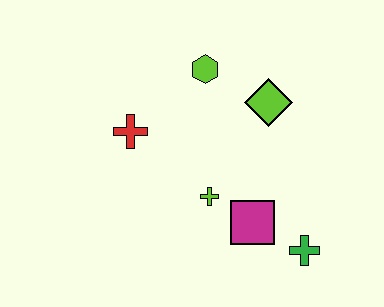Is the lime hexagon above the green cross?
Yes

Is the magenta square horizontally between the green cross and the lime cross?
Yes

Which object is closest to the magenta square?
The lime cross is closest to the magenta square.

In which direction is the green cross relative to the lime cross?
The green cross is to the right of the lime cross.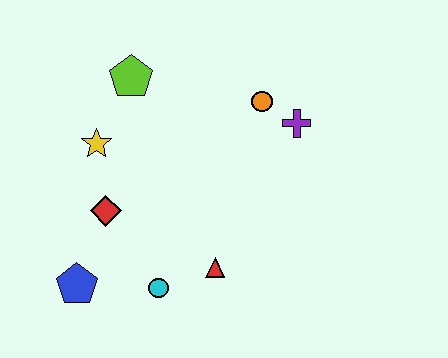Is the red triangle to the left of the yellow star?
No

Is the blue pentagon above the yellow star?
No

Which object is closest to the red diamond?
The yellow star is closest to the red diamond.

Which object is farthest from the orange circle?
The blue pentagon is farthest from the orange circle.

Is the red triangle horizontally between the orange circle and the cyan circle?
Yes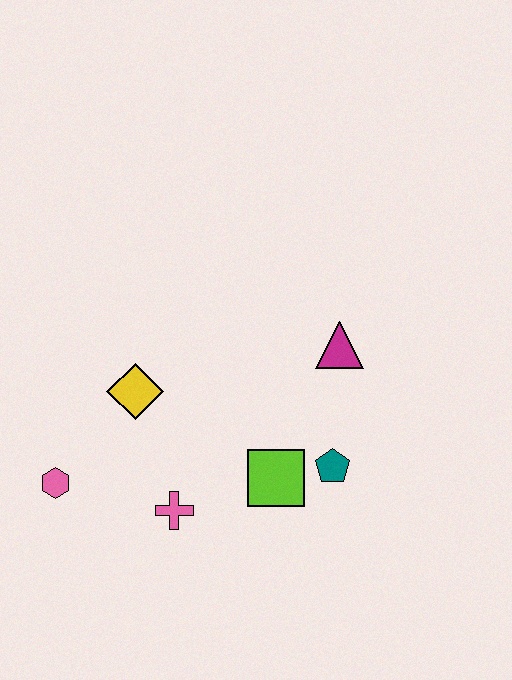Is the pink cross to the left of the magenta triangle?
Yes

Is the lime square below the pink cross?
No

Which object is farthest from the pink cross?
The magenta triangle is farthest from the pink cross.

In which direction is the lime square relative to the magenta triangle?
The lime square is below the magenta triangle.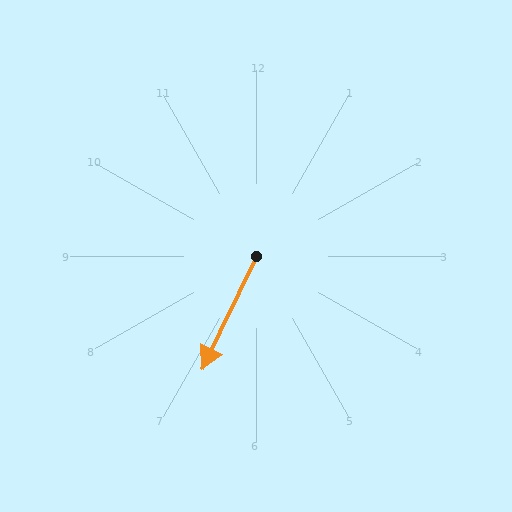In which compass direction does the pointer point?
Southwest.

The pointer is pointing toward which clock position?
Roughly 7 o'clock.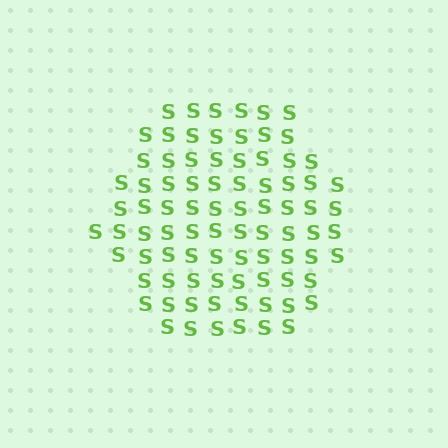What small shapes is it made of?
It is made of small letter S's.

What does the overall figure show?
The overall figure shows a hexagon.